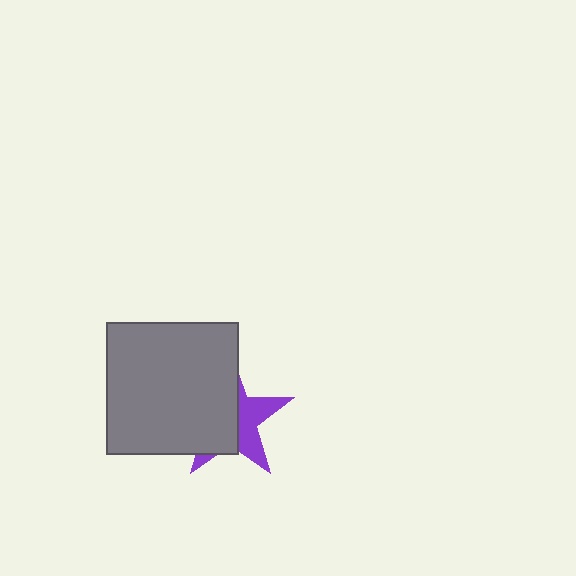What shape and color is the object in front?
The object in front is a gray square.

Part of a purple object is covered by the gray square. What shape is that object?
It is a star.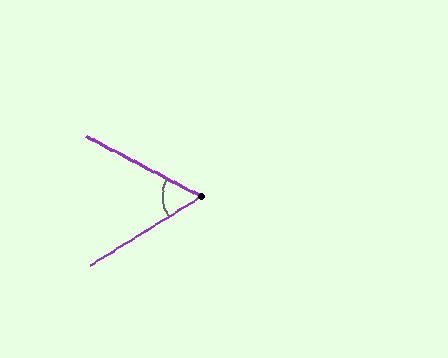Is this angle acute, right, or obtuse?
It is acute.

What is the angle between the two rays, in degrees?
Approximately 60 degrees.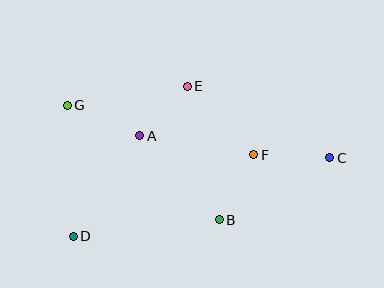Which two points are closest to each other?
Points A and E are closest to each other.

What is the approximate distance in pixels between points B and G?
The distance between B and G is approximately 190 pixels.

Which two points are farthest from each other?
Points C and D are farthest from each other.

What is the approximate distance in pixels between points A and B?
The distance between A and B is approximately 116 pixels.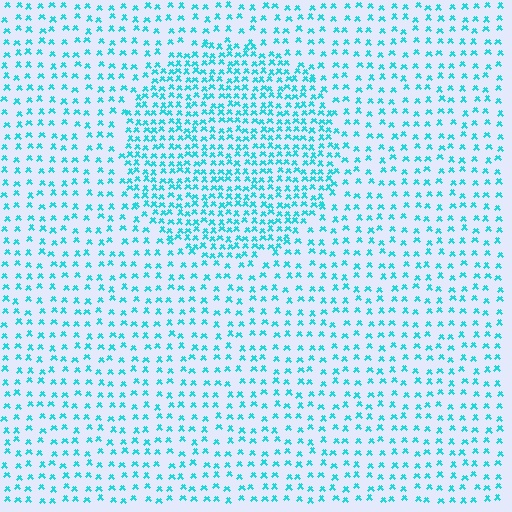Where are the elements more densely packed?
The elements are more densely packed inside the circle boundary.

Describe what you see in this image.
The image contains small cyan elements arranged at two different densities. A circle-shaped region is visible where the elements are more densely packed than the surrounding area.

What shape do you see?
I see a circle.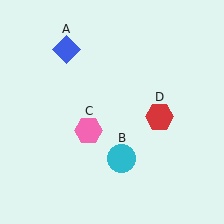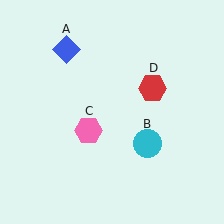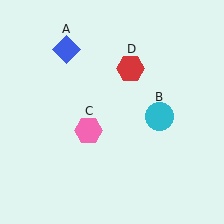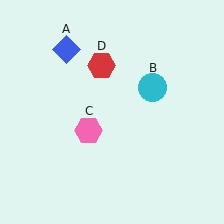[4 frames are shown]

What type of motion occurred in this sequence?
The cyan circle (object B), red hexagon (object D) rotated counterclockwise around the center of the scene.